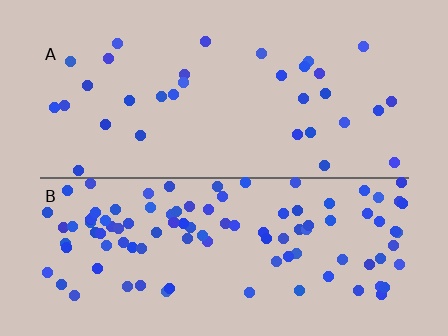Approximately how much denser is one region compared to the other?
Approximately 3.3× — region B over region A.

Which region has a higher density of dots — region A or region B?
B (the bottom).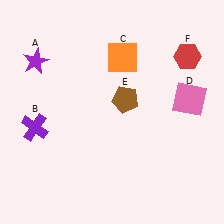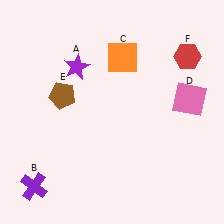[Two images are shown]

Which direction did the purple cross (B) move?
The purple cross (B) moved down.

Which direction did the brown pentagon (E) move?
The brown pentagon (E) moved left.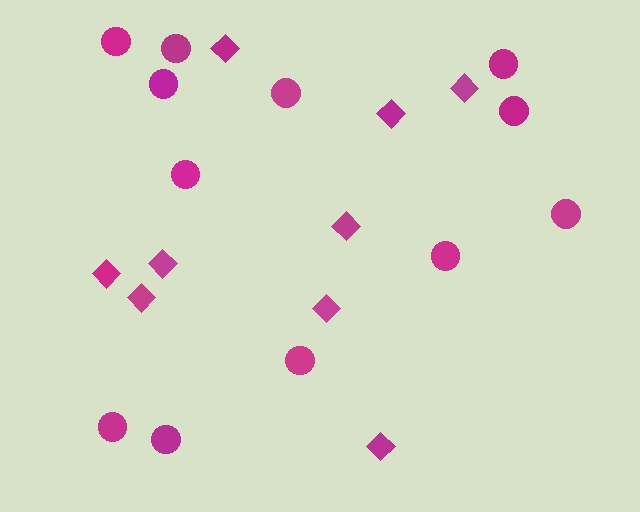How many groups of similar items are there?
There are 2 groups: one group of circles (12) and one group of diamonds (9).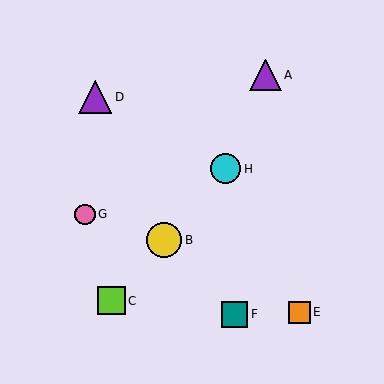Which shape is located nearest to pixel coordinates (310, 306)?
The orange square (labeled E) at (299, 312) is nearest to that location.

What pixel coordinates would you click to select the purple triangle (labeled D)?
Click at (95, 97) to select the purple triangle D.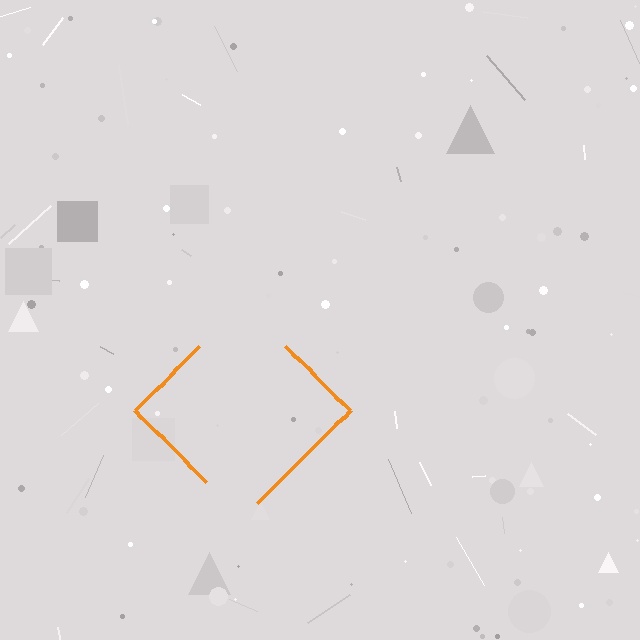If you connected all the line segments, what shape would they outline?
They would outline a diamond.